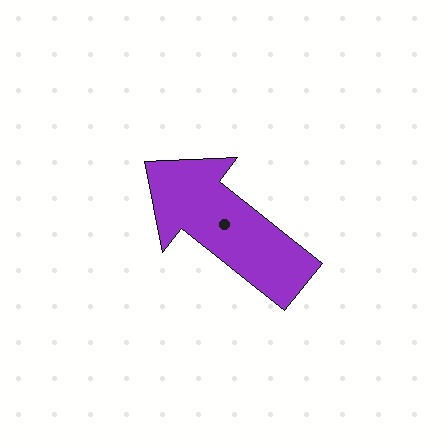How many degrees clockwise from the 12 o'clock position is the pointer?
Approximately 308 degrees.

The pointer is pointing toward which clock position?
Roughly 10 o'clock.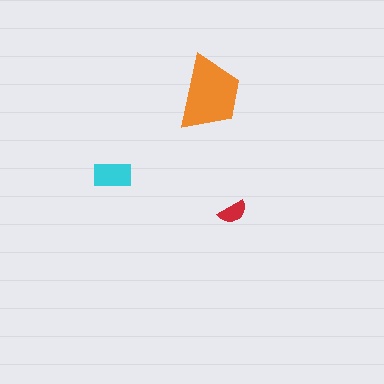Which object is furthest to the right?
The red semicircle is rightmost.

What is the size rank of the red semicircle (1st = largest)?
3rd.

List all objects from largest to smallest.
The orange trapezoid, the cyan rectangle, the red semicircle.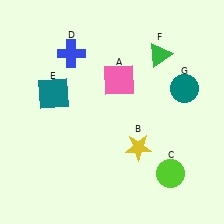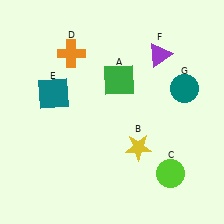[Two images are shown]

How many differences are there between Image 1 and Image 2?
There are 3 differences between the two images.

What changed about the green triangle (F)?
In Image 1, F is green. In Image 2, it changed to purple.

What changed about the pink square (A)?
In Image 1, A is pink. In Image 2, it changed to green.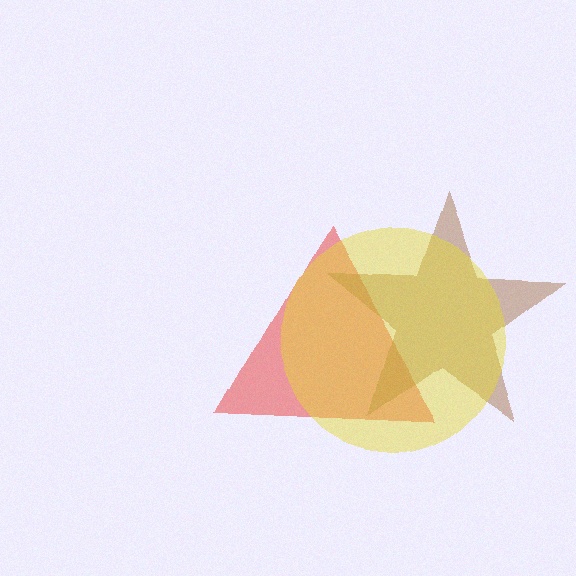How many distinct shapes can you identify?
There are 3 distinct shapes: a red triangle, a brown star, a yellow circle.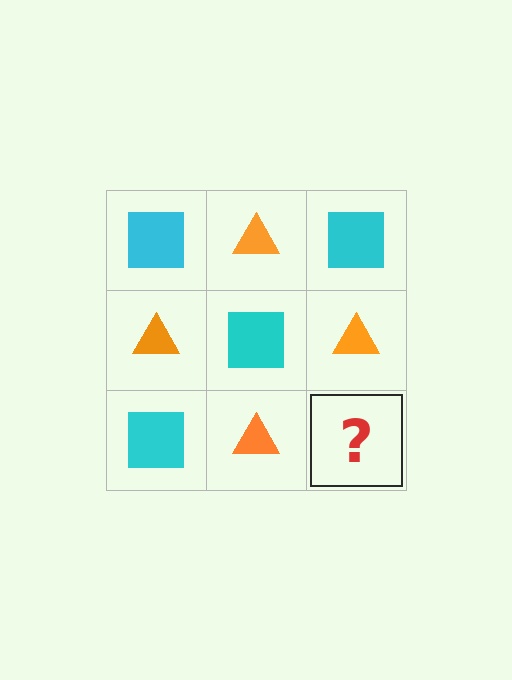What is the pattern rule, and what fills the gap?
The rule is that it alternates cyan square and orange triangle in a checkerboard pattern. The gap should be filled with a cyan square.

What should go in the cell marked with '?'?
The missing cell should contain a cyan square.